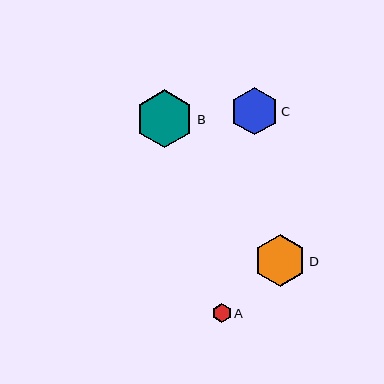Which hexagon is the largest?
Hexagon B is the largest with a size of approximately 58 pixels.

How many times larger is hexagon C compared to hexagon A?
Hexagon C is approximately 2.5 times the size of hexagon A.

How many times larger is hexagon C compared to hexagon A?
Hexagon C is approximately 2.5 times the size of hexagon A.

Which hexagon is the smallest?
Hexagon A is the smallest with a size of approximately 19 pixels.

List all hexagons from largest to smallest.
From largest to smallest: B, D, C, A.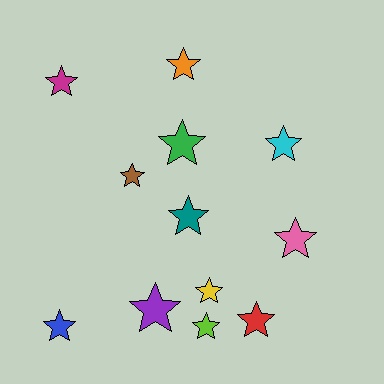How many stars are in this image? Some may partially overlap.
There are 12 stars.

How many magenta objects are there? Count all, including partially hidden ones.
There is 1 magenta object.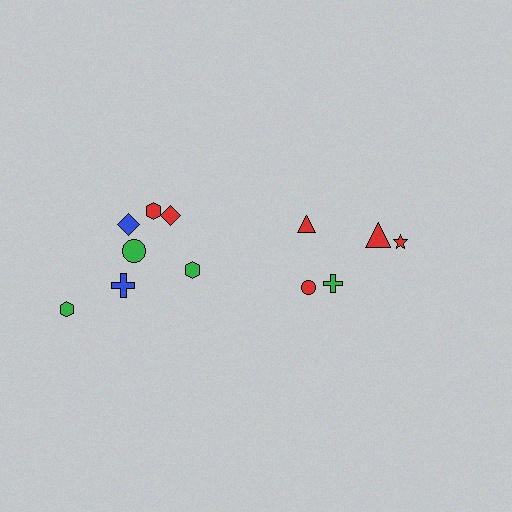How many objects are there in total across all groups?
There are 12 objects.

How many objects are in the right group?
There are 5 objects.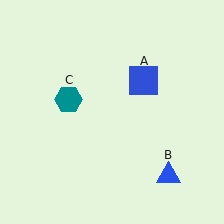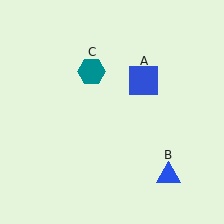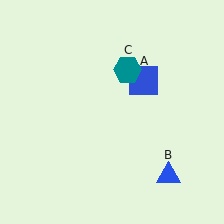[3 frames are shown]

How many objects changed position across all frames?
1 object changed position: teal hexagon (object C).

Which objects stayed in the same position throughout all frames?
Blue square (object A) and blue triangle (object B) remained stationary.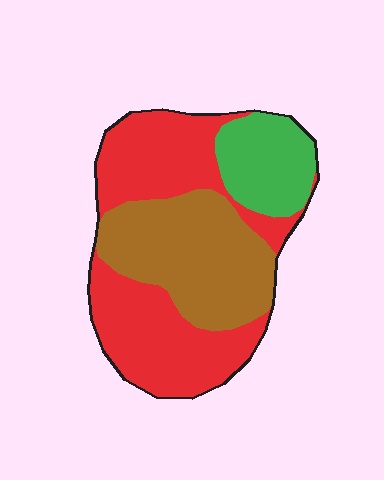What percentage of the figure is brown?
Brown takes up about one third (1/3) of the figure.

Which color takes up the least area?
Green, at roughly 15%.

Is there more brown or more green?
Brown.